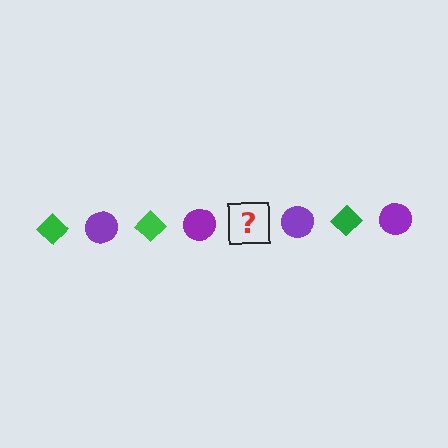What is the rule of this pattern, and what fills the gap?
The rule is that the pattern alternates between green diamond and purple circle. The gap should be filled with a green diamond.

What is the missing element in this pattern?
The missing element is a green diamond.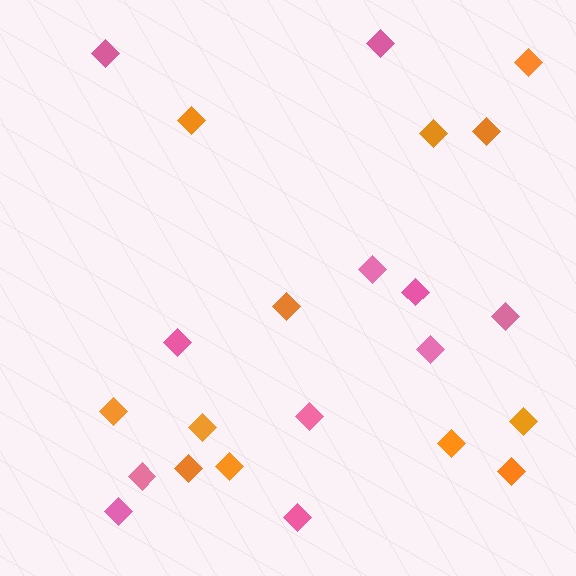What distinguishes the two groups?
There are 2 groups: one group of pink diamonds (11) and one group of orange diamonds (12).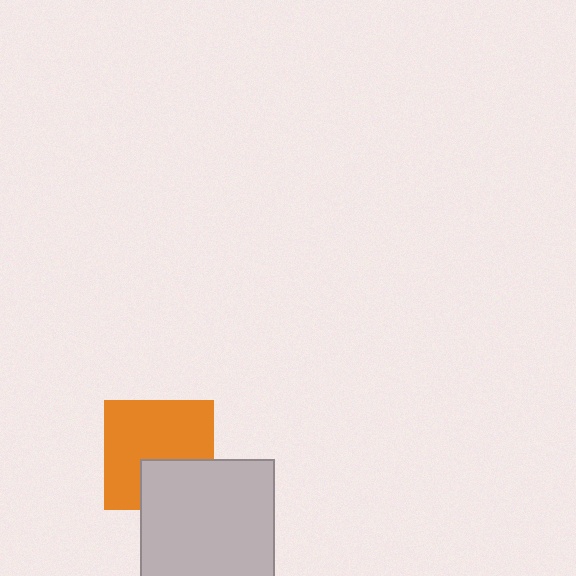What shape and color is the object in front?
The object in front is a light gray square.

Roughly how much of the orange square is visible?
Most of it is visible (roughly 69%).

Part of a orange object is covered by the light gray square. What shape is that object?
It is a square.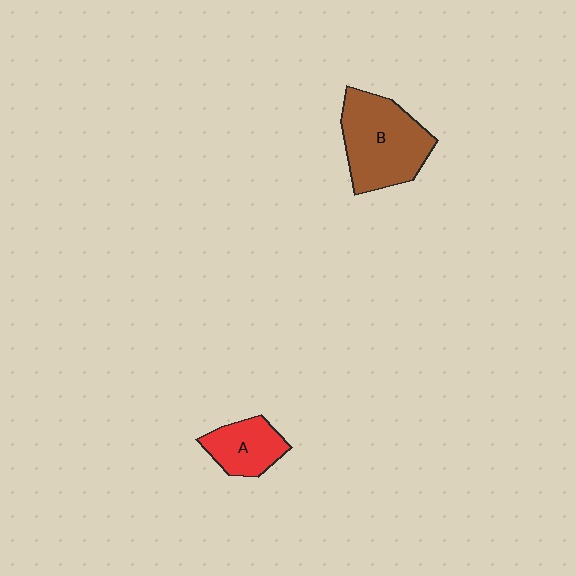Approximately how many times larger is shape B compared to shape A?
Approximately 1.9 times.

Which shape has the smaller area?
Shape A (red).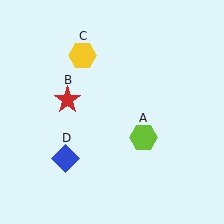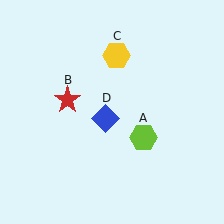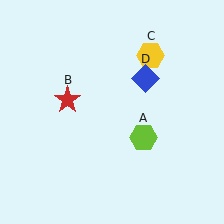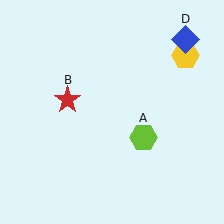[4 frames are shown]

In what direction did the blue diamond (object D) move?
The blue diamond (object D) moved up and to the right.